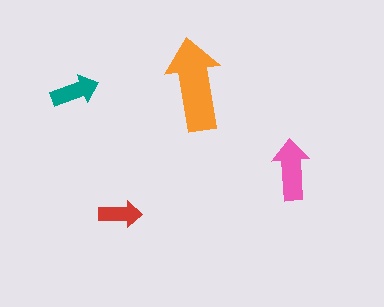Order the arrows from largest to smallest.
the orange one, the pink one, the teal one, the red one.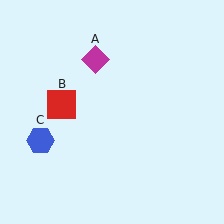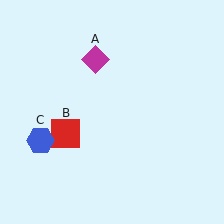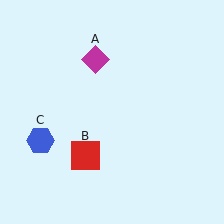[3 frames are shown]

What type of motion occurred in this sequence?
The red square (object B) rotated counterclockwise around the center of the scene.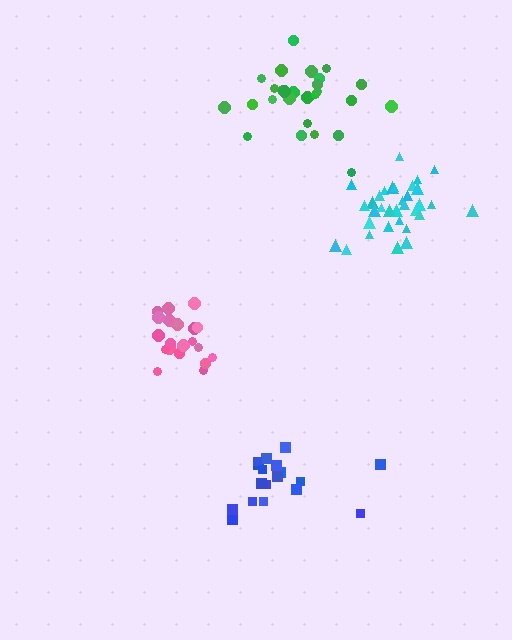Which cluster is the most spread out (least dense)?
Blue.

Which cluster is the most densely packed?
Cyan.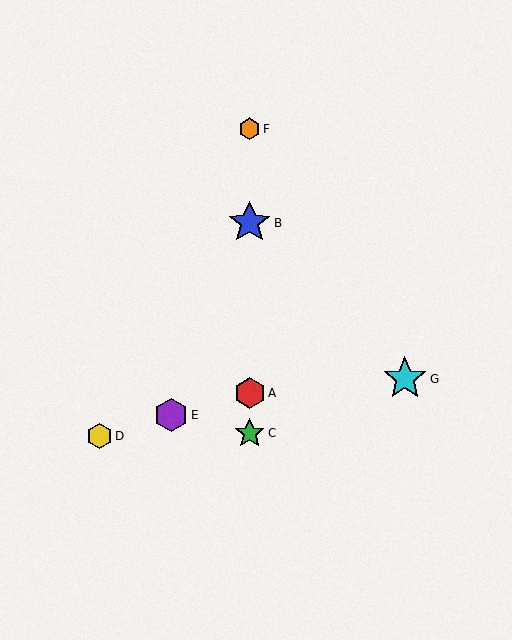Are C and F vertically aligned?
Yes, both are at x≈250.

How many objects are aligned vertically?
4 objects (A, B, C, F) are aligned vertically.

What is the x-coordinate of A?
Object A is at x≈250.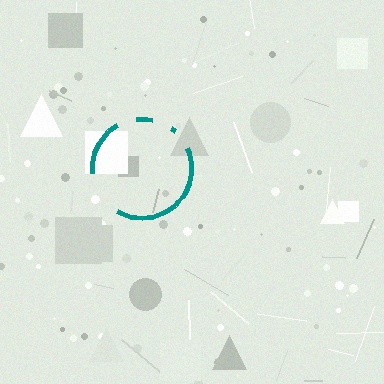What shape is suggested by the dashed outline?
The dashed outline suggests a circle.